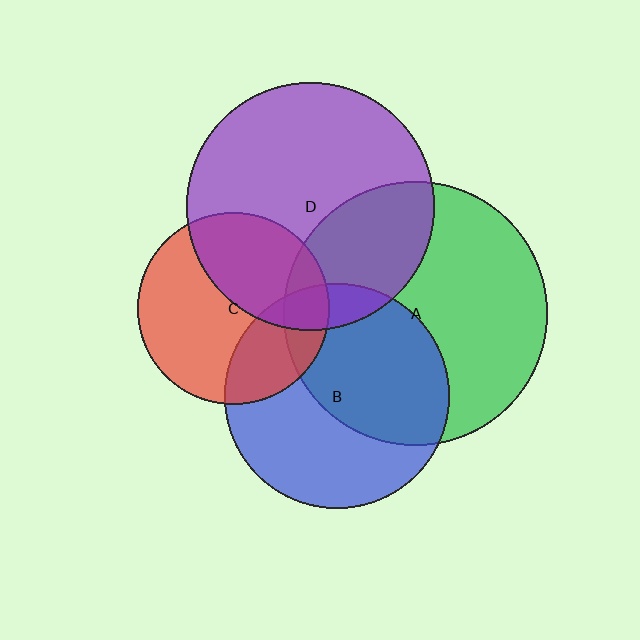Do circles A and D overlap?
Yes.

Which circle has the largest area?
Circle A (green).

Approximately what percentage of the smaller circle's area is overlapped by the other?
Approximately 30%.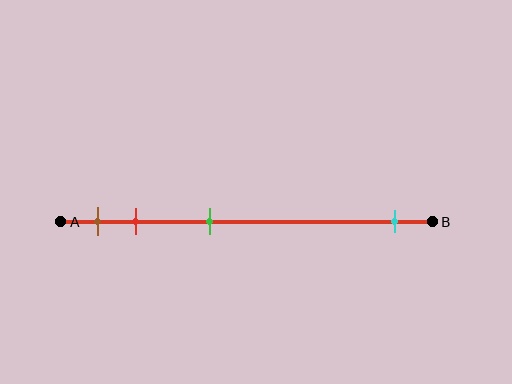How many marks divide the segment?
There are 4 marks dividing the segment.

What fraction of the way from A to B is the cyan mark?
The cyan mark is approximately 90% (0.9) of the way from A to B.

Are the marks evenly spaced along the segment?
No, the marks are not evenly spaced.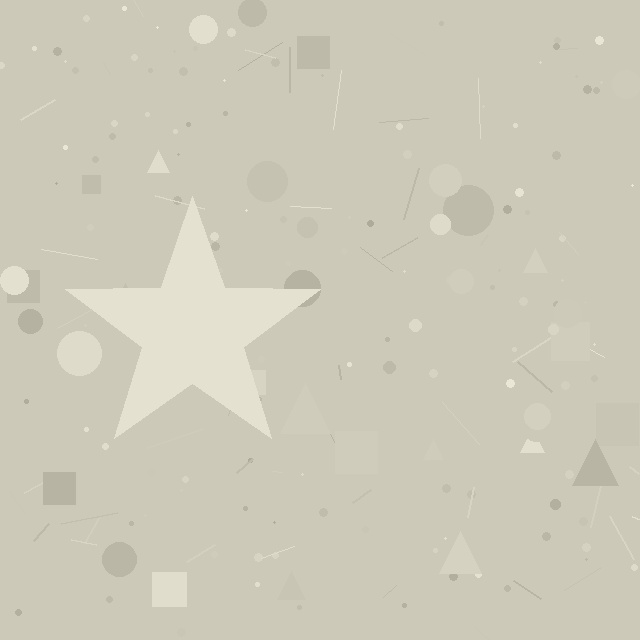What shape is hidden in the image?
A star is hidden in the image.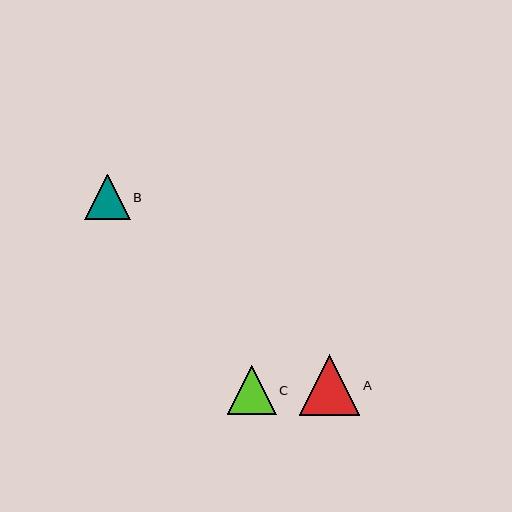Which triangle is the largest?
Triangle A is the largest with a size of approximately 61 pixels.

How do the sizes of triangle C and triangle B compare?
Triangle C and triangle B are approximately the same size.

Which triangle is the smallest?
Triangle B is the smallest with a size of approximately 46 pixels.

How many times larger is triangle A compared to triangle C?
Triangle A is approximately 1.2 times the size of triangle C.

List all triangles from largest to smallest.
From largest to smallest: A, C, B.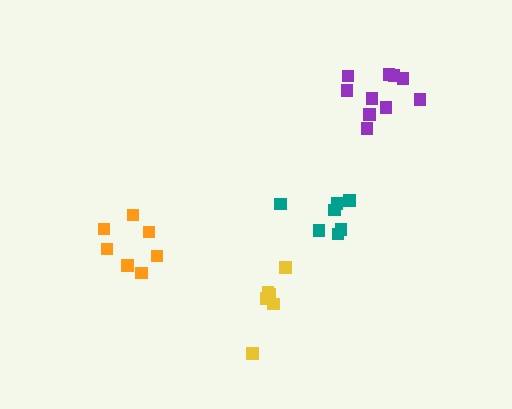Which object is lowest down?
The yellow cluster is bottommost.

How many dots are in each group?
Group 1: 6 dots, Group 2: 7 dots, Group 3: 10 dots, Group 4: 7 dots (30 total).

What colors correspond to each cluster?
The clusters are colored: yellow, teal, purple, orange.